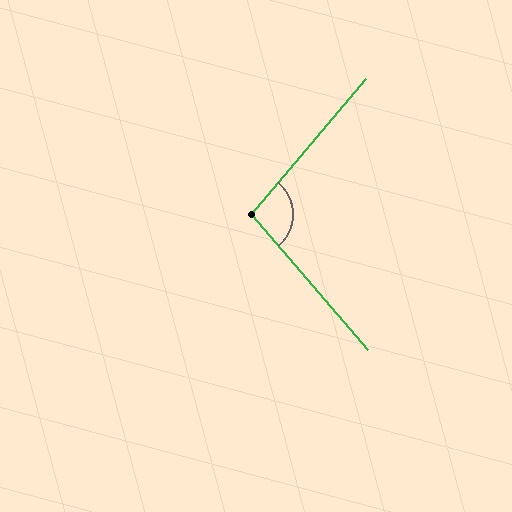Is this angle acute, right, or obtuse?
It is obtuse.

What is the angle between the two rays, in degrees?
Approximately 99 degrees.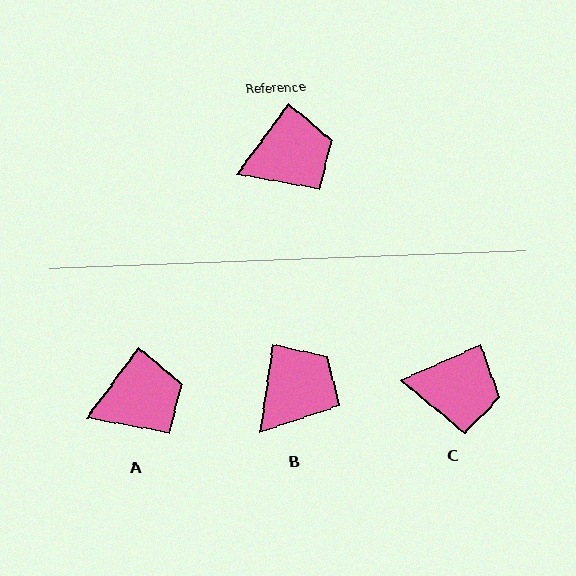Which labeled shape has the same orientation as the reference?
A.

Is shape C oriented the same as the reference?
No, it is off by about 30 degrees.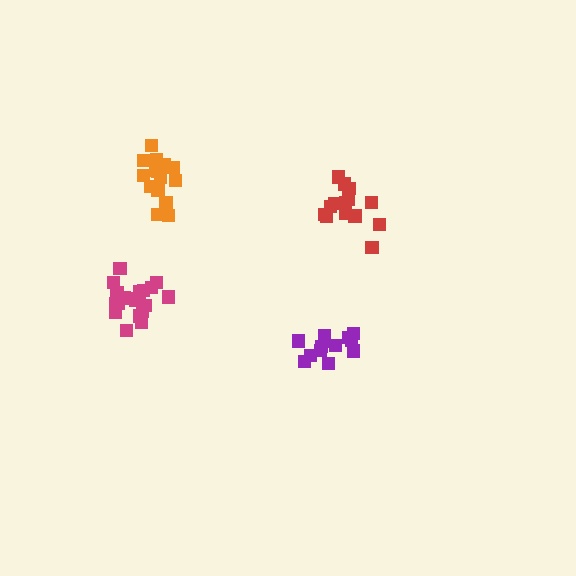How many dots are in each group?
Group 1: 15 dots, Group 2: 19 dots, Group 3: 13 dots, Group 4: 14 dots (61 total).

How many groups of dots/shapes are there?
There are 4 groups.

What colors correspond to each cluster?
The clusters are colored: orange, magenta, purple, red.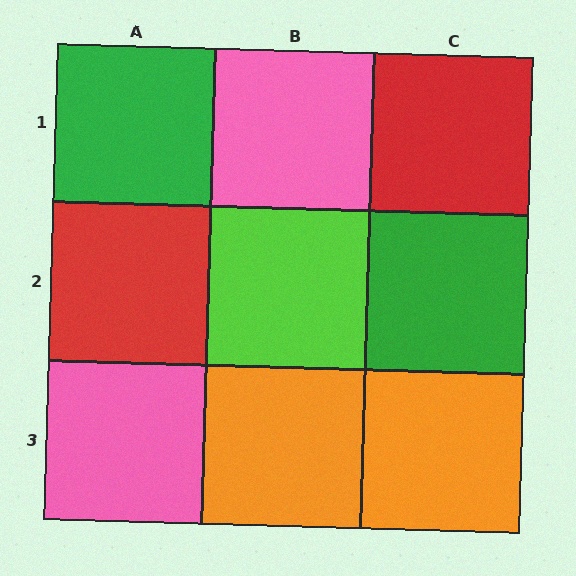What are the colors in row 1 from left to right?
Green, pink, red.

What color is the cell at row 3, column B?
Orange.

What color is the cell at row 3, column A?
Pink.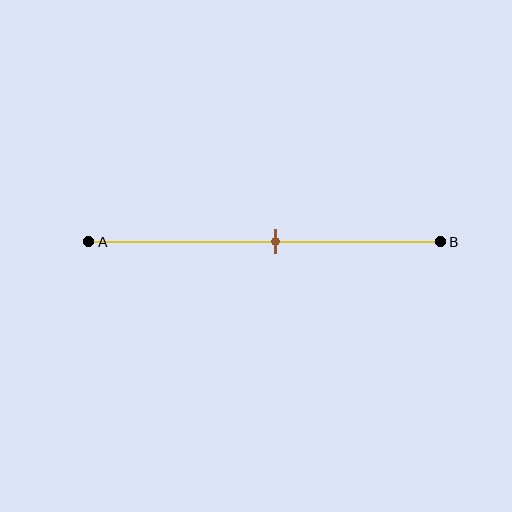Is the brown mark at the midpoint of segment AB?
No, the mark is at about 55% from A, not at the 50% midpoint.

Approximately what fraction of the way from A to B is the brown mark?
The brown mark is approximately 55% of the way from A to B.